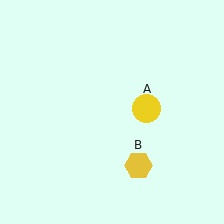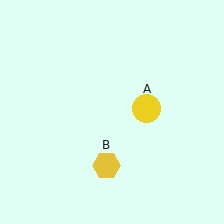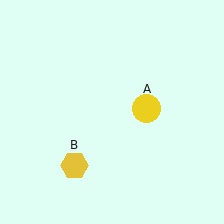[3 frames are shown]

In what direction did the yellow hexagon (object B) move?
The yellow hexagon (object B) moved left.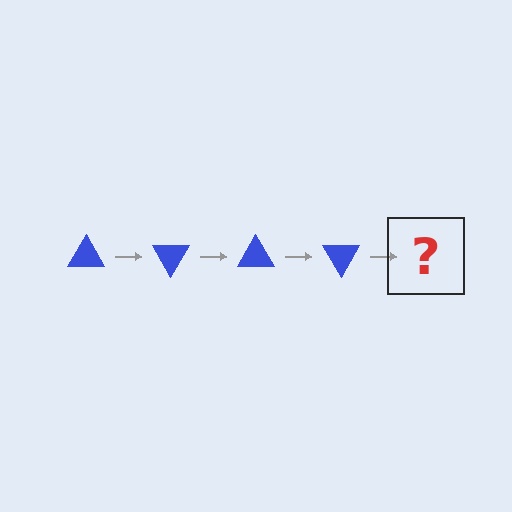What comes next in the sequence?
The next element should be a blue triangle rotated 240 degrees.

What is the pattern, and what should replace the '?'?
The pattern is that the triangle rotates 60 degrees each step. The '?' should be a blue triangle rotated 240 degrees.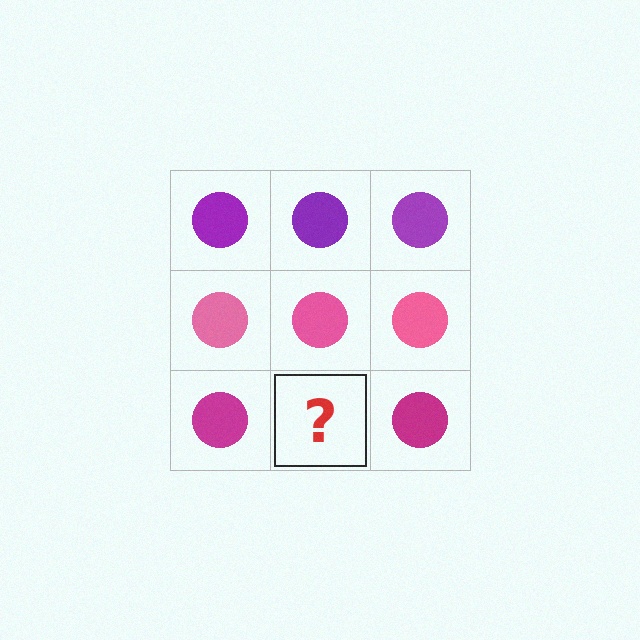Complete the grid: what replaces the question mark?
The question mark should be replaced with a magenta circle.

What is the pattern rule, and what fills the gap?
The rule is that each row has a consistent color. The gap should be filled with a magenta circle.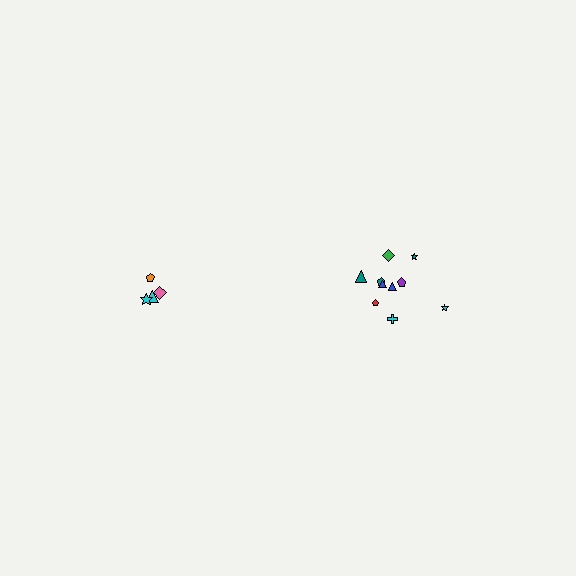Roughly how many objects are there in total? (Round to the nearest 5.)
Roughly 15 objects in total.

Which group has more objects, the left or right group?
The right group.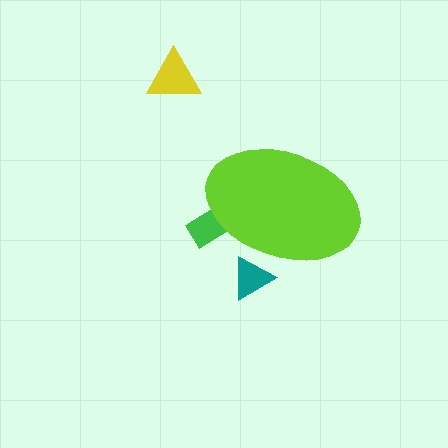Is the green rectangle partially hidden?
Yes, the green rectangle is partially hidden behind the lime ellipse.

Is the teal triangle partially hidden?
Yes, the teal triangle is partially hidden behind the lime ellipse.